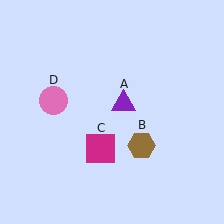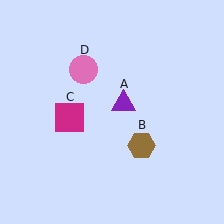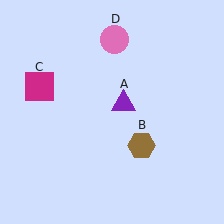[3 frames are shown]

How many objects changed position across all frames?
2 objects changed position: magenta square (object C), pink circle (object D).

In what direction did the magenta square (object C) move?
The magenta square (object C) moved up and to the left.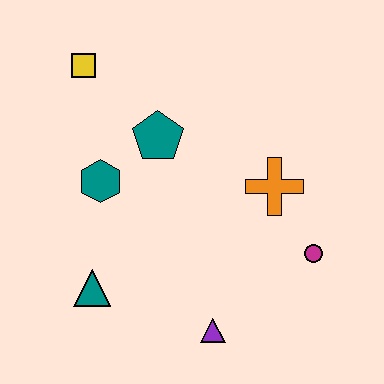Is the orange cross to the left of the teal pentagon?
No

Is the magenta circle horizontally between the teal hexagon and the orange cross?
No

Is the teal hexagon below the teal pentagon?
Yes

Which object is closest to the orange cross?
The magenta circle is closest to the orange cross.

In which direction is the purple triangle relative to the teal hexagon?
The purple triangle is below the teal hexagon.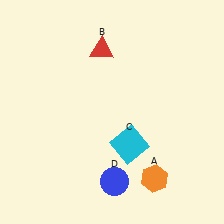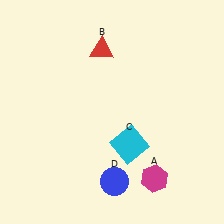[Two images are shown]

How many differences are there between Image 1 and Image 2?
There is 1 difference between the two images.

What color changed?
The hexagon (A) changed from orange in Image 1 to magenta in Image 2.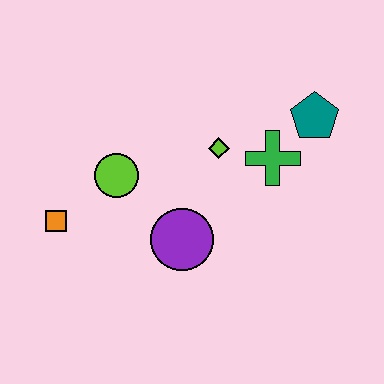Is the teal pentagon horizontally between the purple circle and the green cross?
No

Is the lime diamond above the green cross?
Yes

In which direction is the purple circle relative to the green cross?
The purple circle is to the left of the green cross.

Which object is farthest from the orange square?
The teal pentagon is farthest from the orange square.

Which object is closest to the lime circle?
The orange square is closest to the lime circle.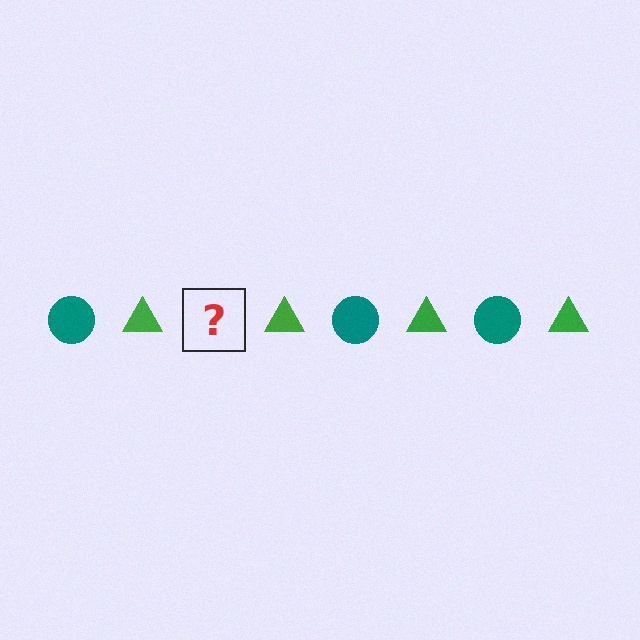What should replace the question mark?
The question mark should be replaced with a teal circle.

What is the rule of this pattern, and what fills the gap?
The rule is that the pattern alternates between teal circle and green triangle. The gap should be filled with a teal circle.